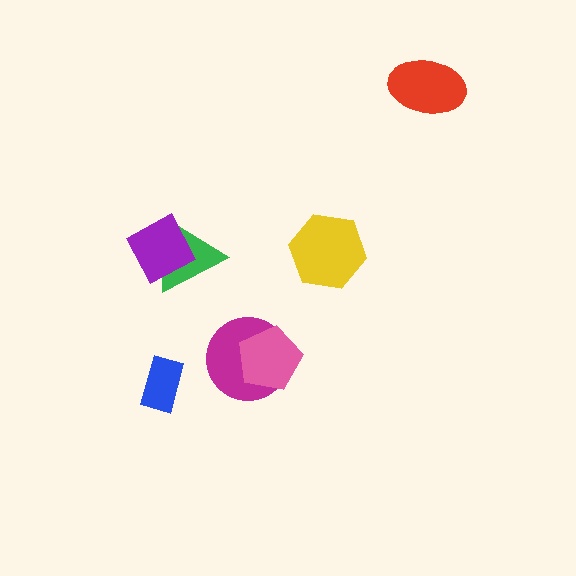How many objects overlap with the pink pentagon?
1 object overlaps with the pink pentagon.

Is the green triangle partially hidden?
Yes, it is partially covered by another shape.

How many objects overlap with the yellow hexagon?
0 objects overlap with the yellow hexagon.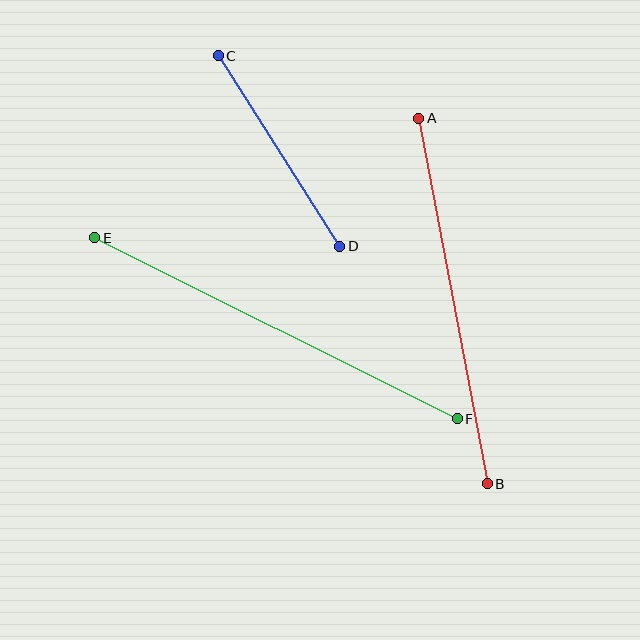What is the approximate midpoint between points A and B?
The midpoint is at approximately (453, 301) pixels.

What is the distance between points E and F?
The distance is approximately 405 pixels.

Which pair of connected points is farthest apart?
Points E and F are farthest apart.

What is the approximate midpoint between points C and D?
The midpoint is at approximately (279, 151) pixels.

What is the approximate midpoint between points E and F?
The midpoint is at approximately (276, 328) pixels.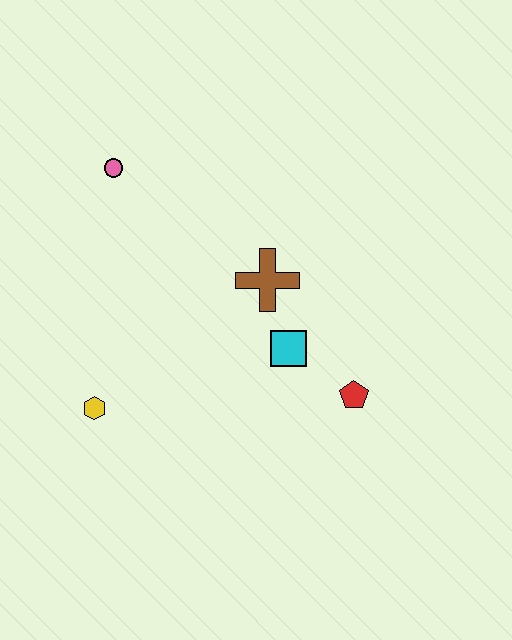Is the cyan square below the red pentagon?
No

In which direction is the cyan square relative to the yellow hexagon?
The cyan square is to the right of the yellow hexagon.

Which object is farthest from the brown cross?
The yellow hexagon is farthest from the brown cross.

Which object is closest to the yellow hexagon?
The cyan square is closest to the yellow hexagon.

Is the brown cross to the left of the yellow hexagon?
No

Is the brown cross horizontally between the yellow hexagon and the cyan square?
Yes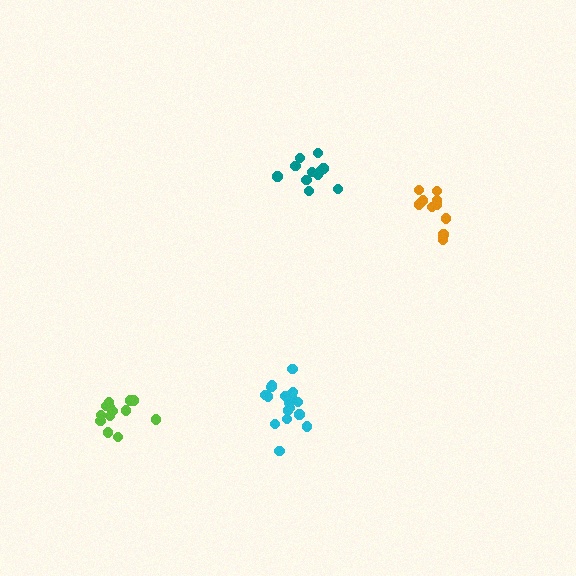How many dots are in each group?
Group 1: 11 dots, Group 2: 13 dots, Group 3: 11 dots, Group 4: 17 dots (52 total).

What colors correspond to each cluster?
The clusters are colored: orange, lime, teal, cyan.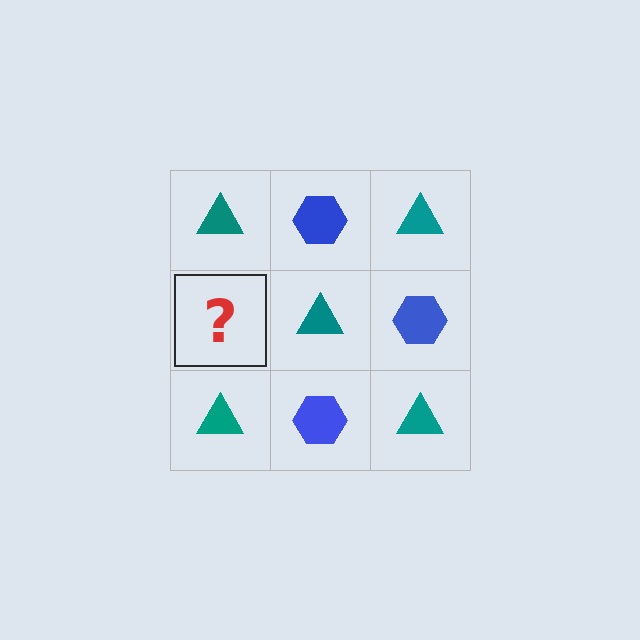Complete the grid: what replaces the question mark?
The question mark should be replaced with a blue hexagon.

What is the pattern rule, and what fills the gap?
The rule is that it alternates teal triangle and blue hexagon in a checkerboard pattern. The gap should be filled with a blue hexagon.